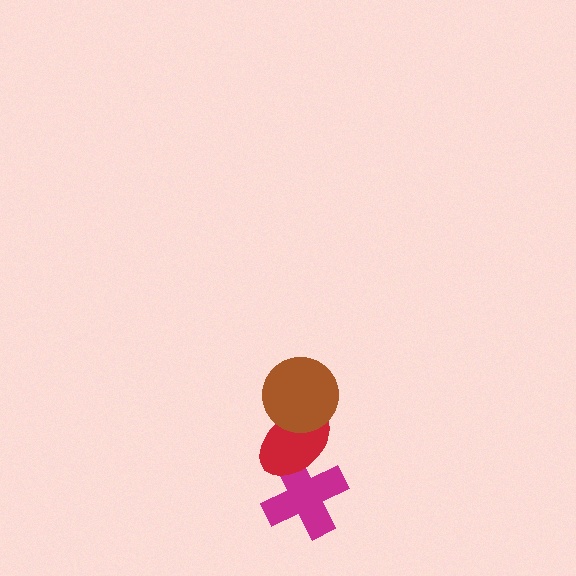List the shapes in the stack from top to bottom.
From top to bottom: the brown circle, the red ellipse, the magenta cross.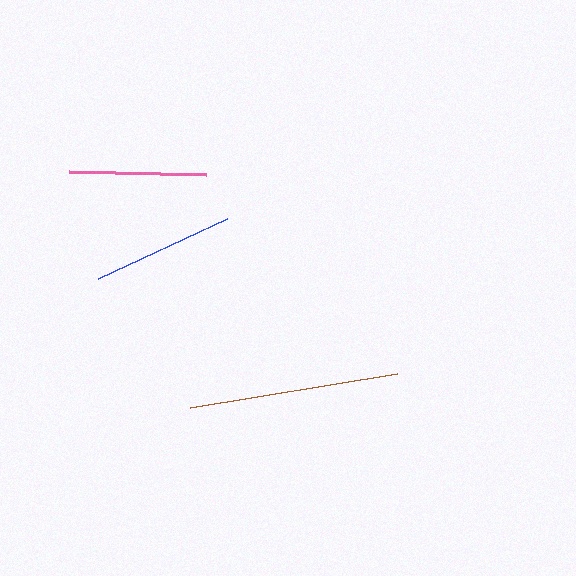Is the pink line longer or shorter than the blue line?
The blue line is longer than the pink line.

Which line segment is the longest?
The brown line is the longest at approximately 210 pixels.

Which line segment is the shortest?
The pink line is the shortest at approximately 137 pixels.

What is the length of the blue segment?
The blue segment is approximately 142 pixels long.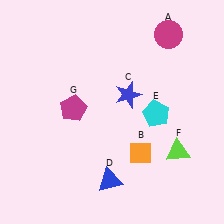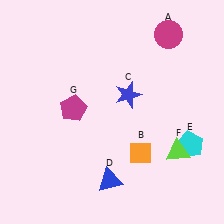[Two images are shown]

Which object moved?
The cyan pentagon (E) moved right.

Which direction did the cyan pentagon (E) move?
The cyan pentagon (E) moved right.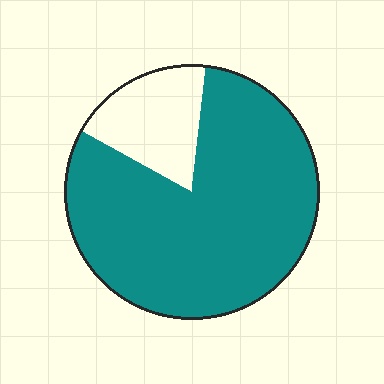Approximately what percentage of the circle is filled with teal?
Approximately 80%.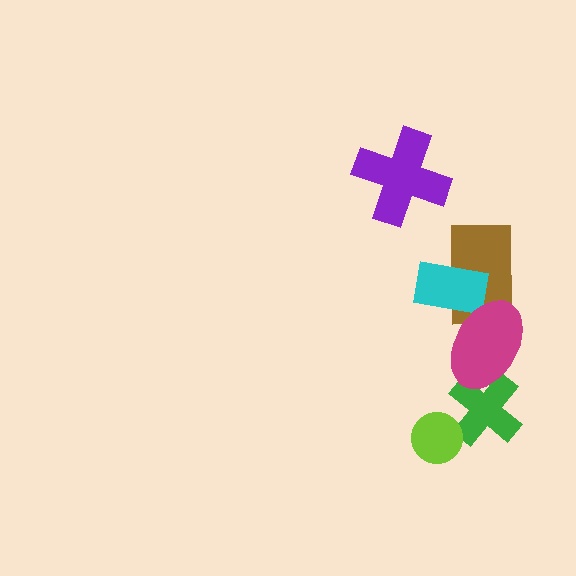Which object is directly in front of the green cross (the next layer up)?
The magenta ellipse is directly in front of the green cross.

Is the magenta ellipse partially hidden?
No, no other shape covers it.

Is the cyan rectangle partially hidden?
Yes, it is partially covered by another shape.